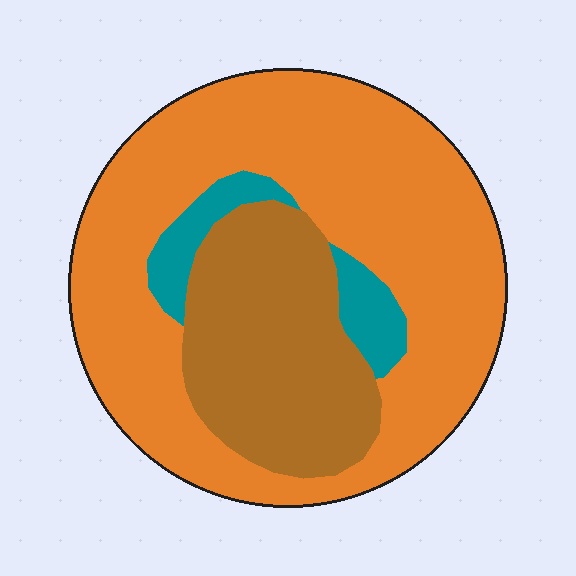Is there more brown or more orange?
Orange.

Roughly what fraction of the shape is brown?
Brown takes up about one quarter (1/4) of the shape.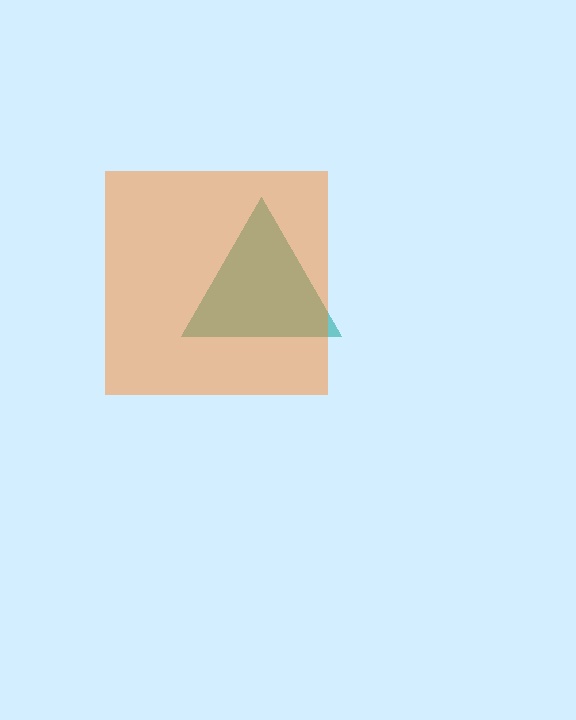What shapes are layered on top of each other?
The layered shapes are: a teal triangle, an orange square.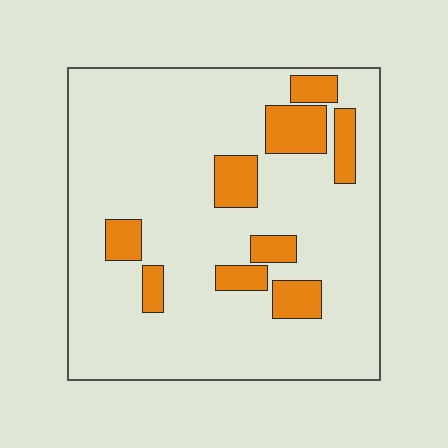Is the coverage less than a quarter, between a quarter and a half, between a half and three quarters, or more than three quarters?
Less than a quarter.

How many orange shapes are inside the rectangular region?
9.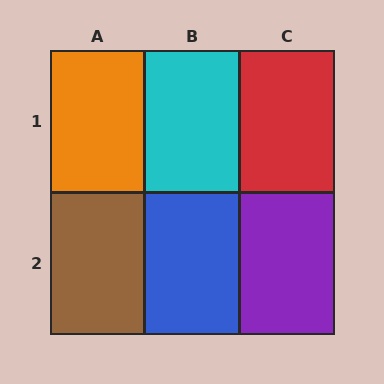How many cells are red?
1 cell is red.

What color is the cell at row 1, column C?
Red.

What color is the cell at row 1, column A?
Orange.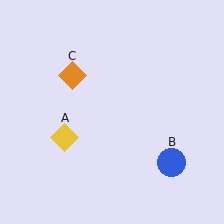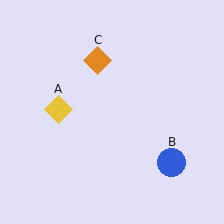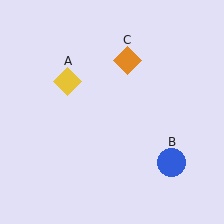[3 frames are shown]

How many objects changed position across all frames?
2 objects changed position: yellow diamond (object A), orange diamond (object C).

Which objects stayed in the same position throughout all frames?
Blue circle (object B) remained stationary.